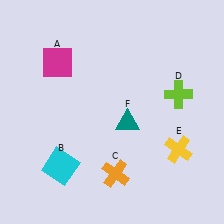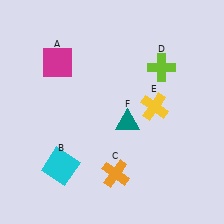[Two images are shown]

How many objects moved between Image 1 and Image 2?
2 objects moved between the two images.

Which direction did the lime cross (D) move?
The lime cross (D) moved up.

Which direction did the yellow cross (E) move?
The yellow cross (E) moved up.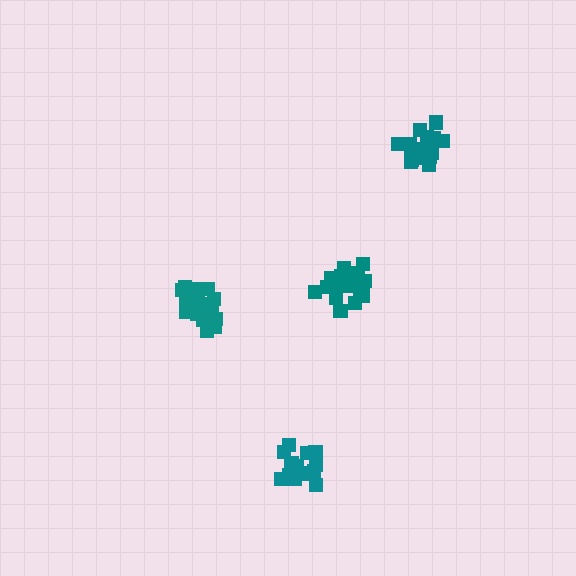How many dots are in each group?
Group 1: 16 dots, Group 2: 19 dots, Group 3: 20 dots, Group 4: 21 dots (76 total).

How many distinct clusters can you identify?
There are 4 distinct clusters.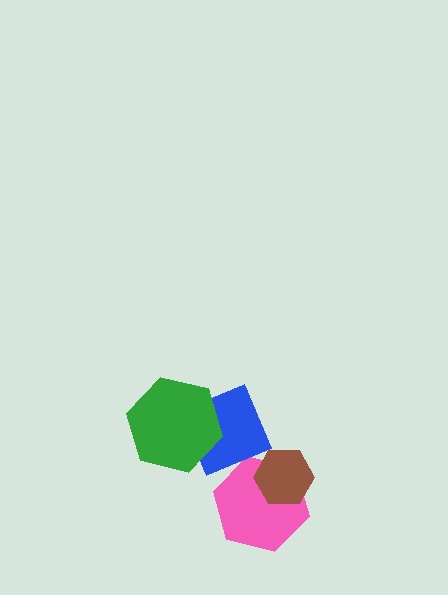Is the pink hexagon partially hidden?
Yes, it is partially covered by another shape.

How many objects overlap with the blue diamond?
2 objects overlap with the blue diamond.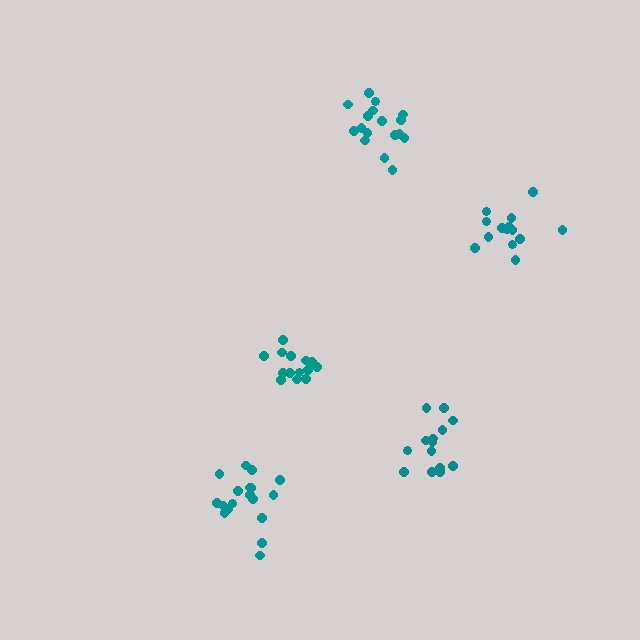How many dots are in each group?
Group 1: 18 dots, Group 2: 14 dots, Group 3: 17 dots, Group 4: 14 dots, Group 5: 14 dots (77 total).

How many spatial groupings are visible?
There are 5 spatial groupings.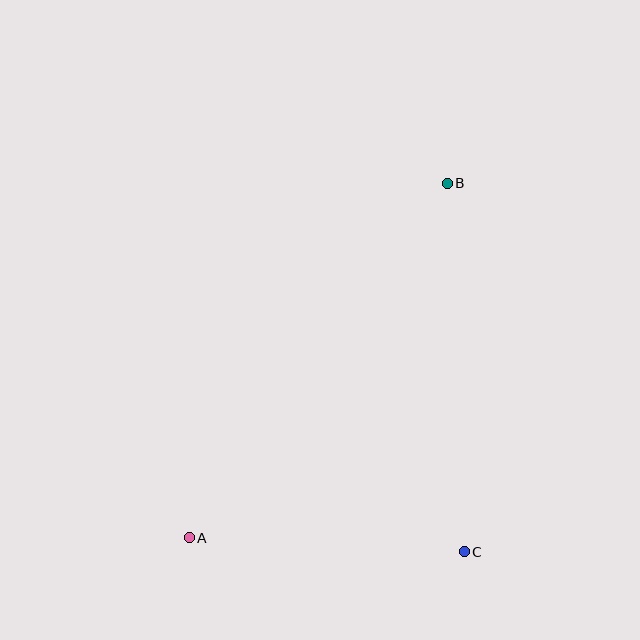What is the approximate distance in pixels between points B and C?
The distance between B and C is approximately 369 pixels.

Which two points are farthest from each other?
Points A and B are farthest from each other.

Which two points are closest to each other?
Points A and C are closest to each other.